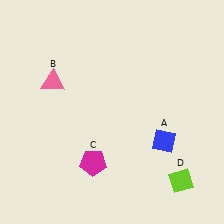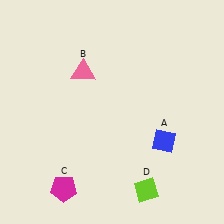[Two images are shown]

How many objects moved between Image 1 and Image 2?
3 objects moved between the two images.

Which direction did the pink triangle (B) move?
The pink triangle (B) moved right.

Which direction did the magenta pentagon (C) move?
The magenta pentagon (C) moved left.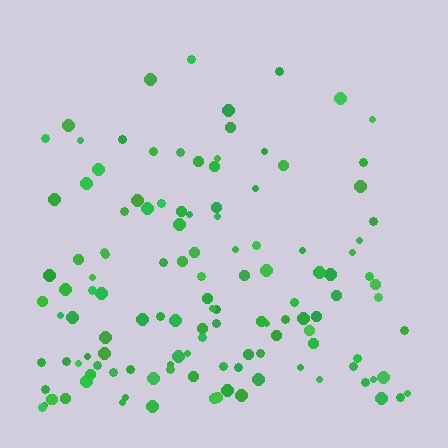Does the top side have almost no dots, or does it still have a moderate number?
Still a moderate number, just noticeably fewer than the bottom.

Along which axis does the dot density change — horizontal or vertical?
Vertical.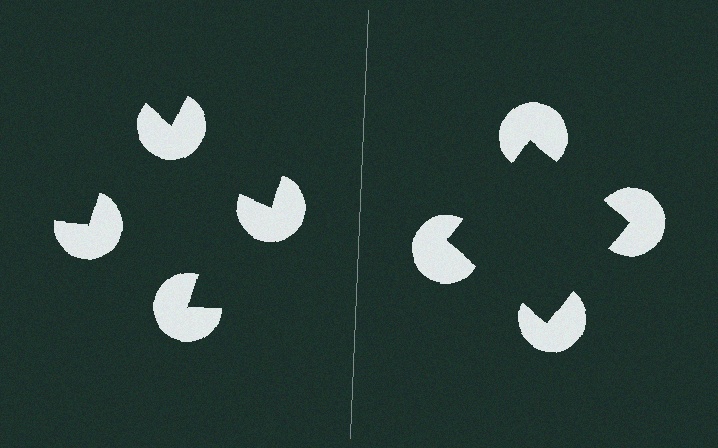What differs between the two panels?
The pac-man discs are positioned identically on both sides; only the wedge orientations differ. On the right they align to a square; on the left they are misaligned.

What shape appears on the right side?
An illusory square.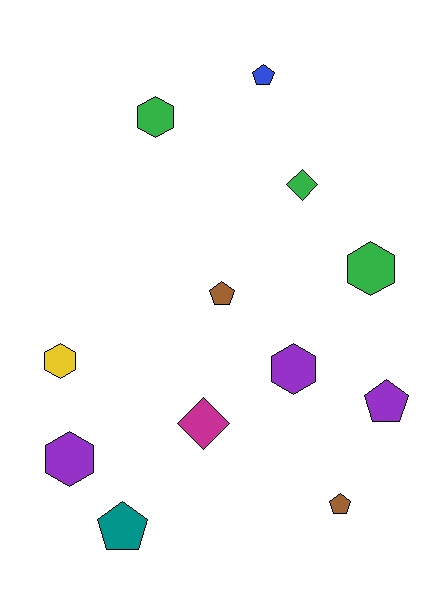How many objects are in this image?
There are 12 objects.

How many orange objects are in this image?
There are no orange objects.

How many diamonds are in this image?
There are 2 diamonds.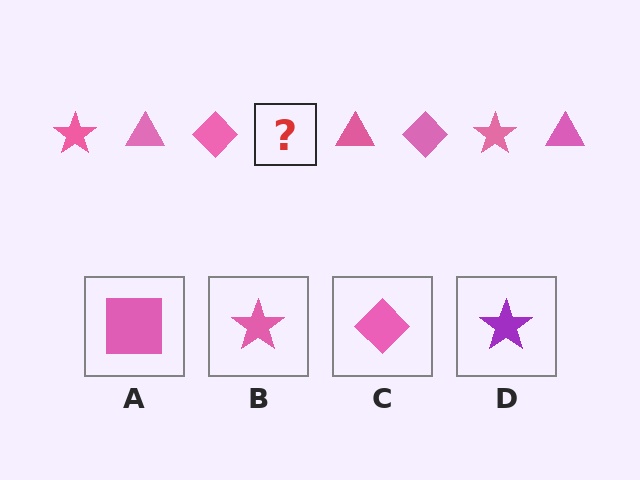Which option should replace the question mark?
Option B.